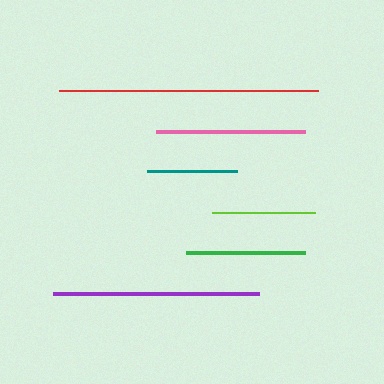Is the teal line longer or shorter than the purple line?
The purple line is longer than the teal line.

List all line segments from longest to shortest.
From longest to shortest: red, purple, pink, green, lime, teal.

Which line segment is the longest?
The red line is the longest at approximately 259 pixels.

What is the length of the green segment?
The green segment is approximately 118 pixels long.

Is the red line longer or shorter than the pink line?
The red line is longer than the pink line.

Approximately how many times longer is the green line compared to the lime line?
The green line is approximately 1.1 times the length of the lime line.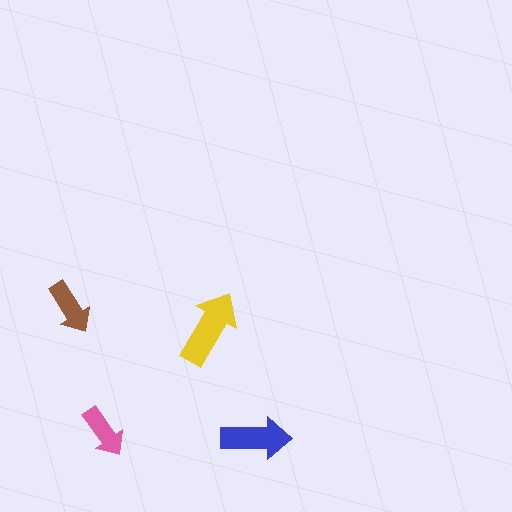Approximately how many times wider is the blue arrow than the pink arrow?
About 1.5 times wider.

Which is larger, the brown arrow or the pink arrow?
The brown one.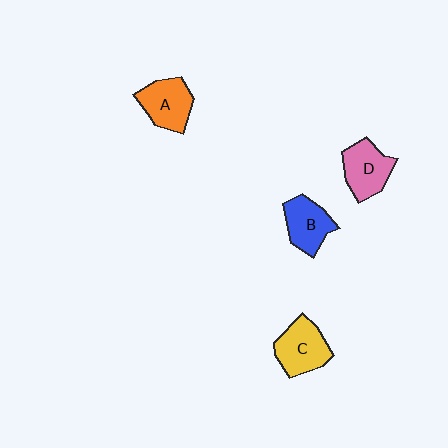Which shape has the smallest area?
Shape B (blue).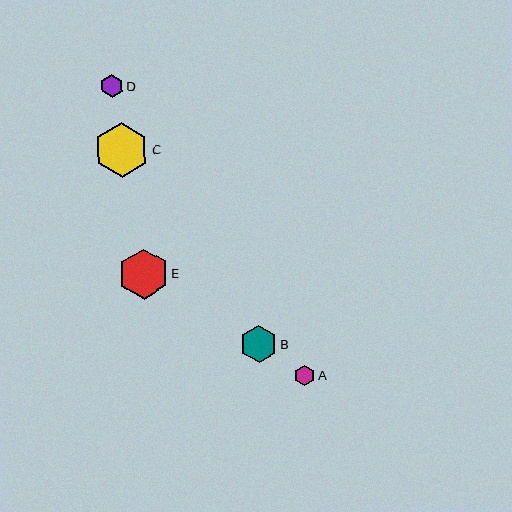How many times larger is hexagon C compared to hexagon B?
Hexagon C is approximately 1.5 times the size of hexagon B.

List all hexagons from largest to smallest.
From largest to smallest: C, E, B, D, A.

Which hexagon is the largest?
Hexagon C is the largest with a size of approximately 55 pixels.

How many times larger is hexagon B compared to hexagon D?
Hexagon B is approximately 1.6 times the size of hexagon D.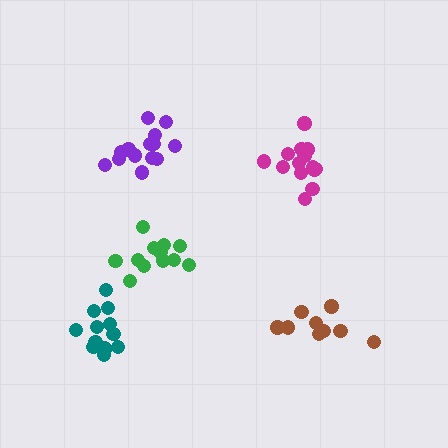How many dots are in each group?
Group 1: 13 dots, Group 2: 14 dots, Group 3: 9 dots, Group 4: 13 dots, Group 5: 14 dots (63 total).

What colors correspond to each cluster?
The clusters are colored: teal, magenta, brown, green, purple.